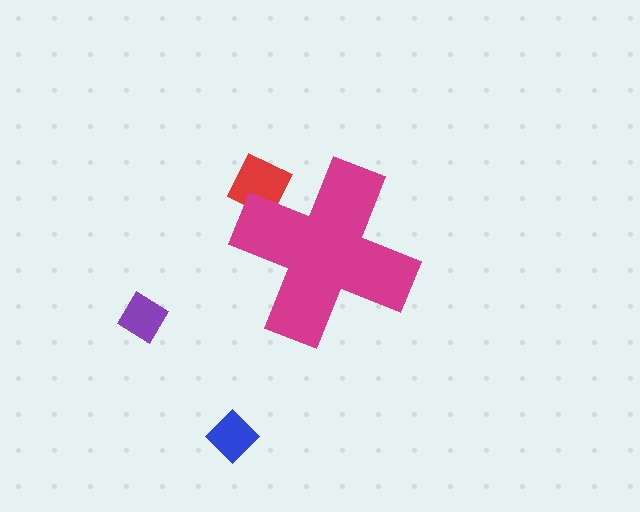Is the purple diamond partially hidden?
No, the purple diamond is fully visible.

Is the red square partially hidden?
Yes, the red square is partially hidden behind the magenta cross.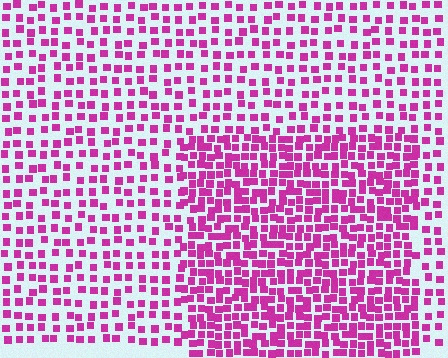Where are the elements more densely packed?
The elements are more densely packed inside the rectangle boundary.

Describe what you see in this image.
The image contains small magenta elements arranged at two different densities. A rectangle-shaped region is visible where the elements are more densely packed than the surrounding area.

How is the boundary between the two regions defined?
The boundary is defined by a change in element density (approximately 1.9x ratio). All elements are the same color, size, and shape.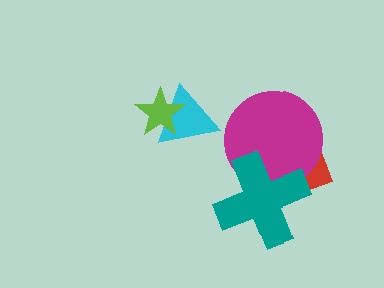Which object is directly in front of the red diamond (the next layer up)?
The magenta circle is directly in front of the red diamond.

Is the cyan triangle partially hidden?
Yes, it is partially covered by another shape.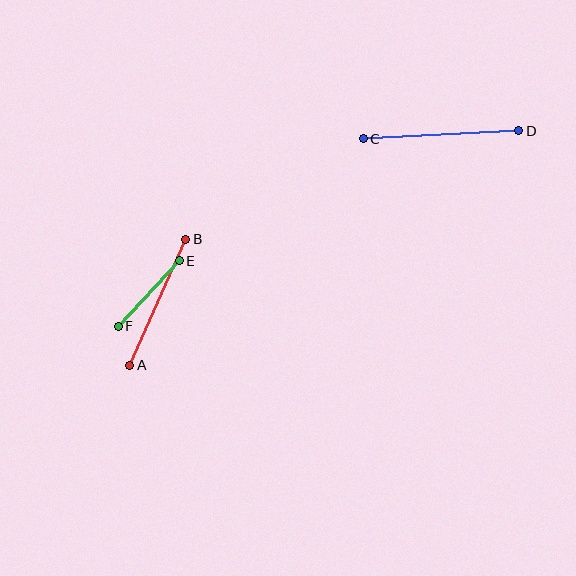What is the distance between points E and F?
The distance is approximately 89 pixels.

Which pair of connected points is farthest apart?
Points C and D are farthest apart.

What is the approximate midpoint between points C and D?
The midpoint is at approximately (441, 135) pixels.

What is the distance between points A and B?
The distance is approximately 138 pixels.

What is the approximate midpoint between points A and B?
The midpoint is at approximately (158, 302) pixels.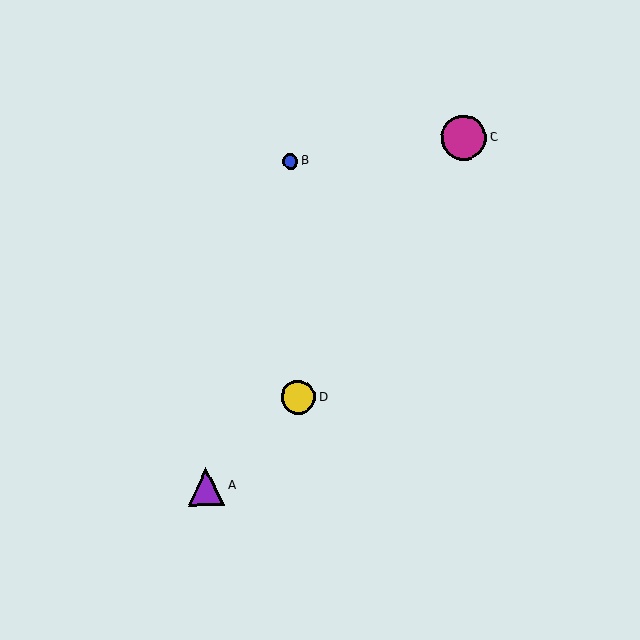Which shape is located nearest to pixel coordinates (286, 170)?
The blue circle (labeled B) at (290, 161) is nearest to that location.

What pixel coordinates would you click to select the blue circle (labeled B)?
Click at (290, 161) to select the blue circle B.